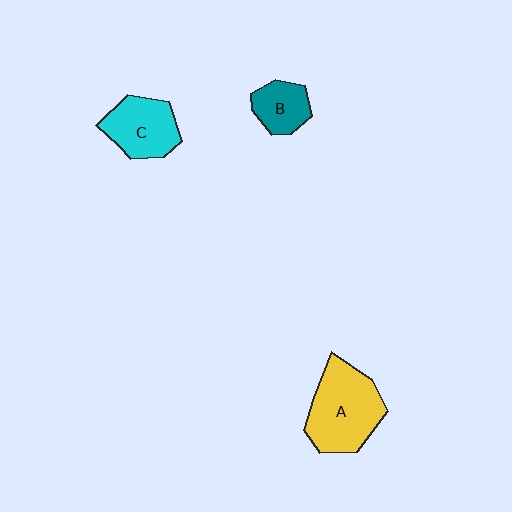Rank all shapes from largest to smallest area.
From largest to smallest: A (yellow), C (cyan), B (teal).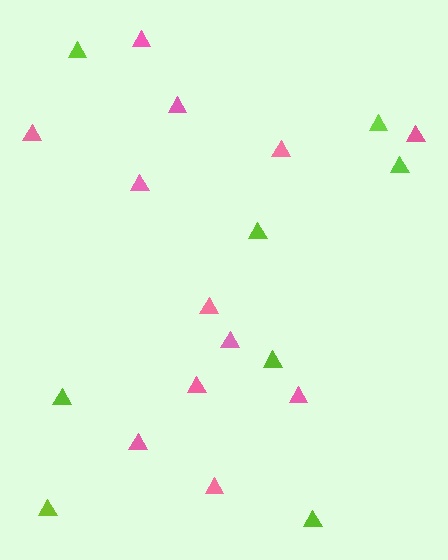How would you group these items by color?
There are 2 groups: one group of lime triangles (8) and one group of pink triangles (12).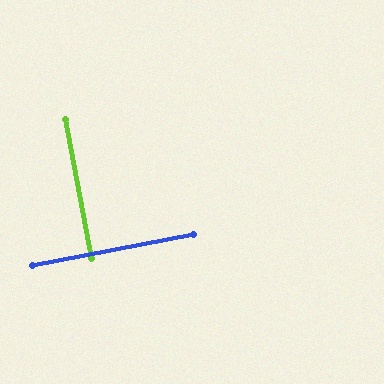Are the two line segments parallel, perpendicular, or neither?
Perpendicular — they meet at approximately 90°.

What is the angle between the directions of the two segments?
Approximately 90 degrees.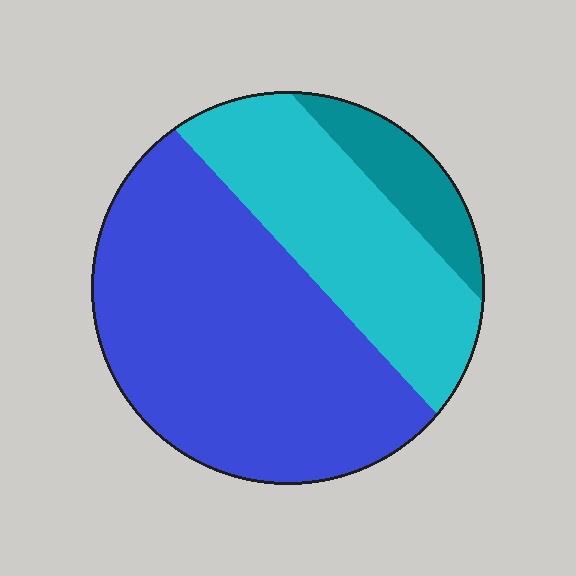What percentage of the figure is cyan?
Cyan takes up about one third (1/3) of the figure.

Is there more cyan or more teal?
Cyan.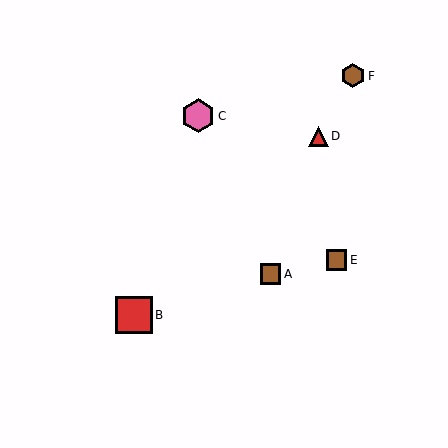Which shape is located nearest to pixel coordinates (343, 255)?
The brown square (labeled E) at (337, 260) is nearest to that location.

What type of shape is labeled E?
Shape E is a brown square.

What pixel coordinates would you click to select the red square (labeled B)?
Click at (134, 315) to select the red square B.